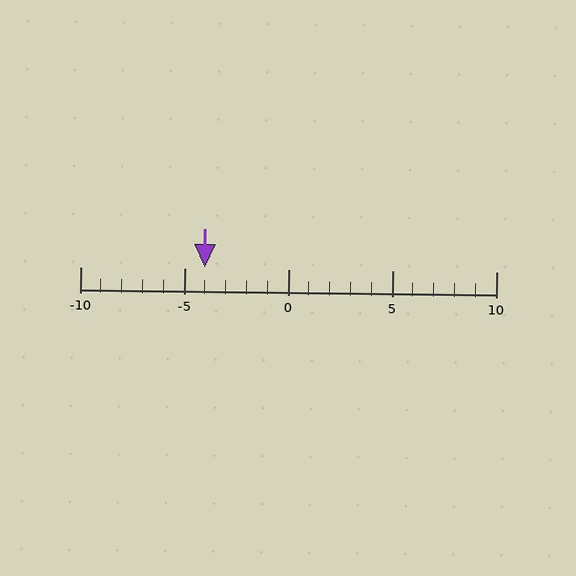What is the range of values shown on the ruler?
The ruler shows values from -10 to 10.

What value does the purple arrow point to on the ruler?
The purple arrow points to approximately -4.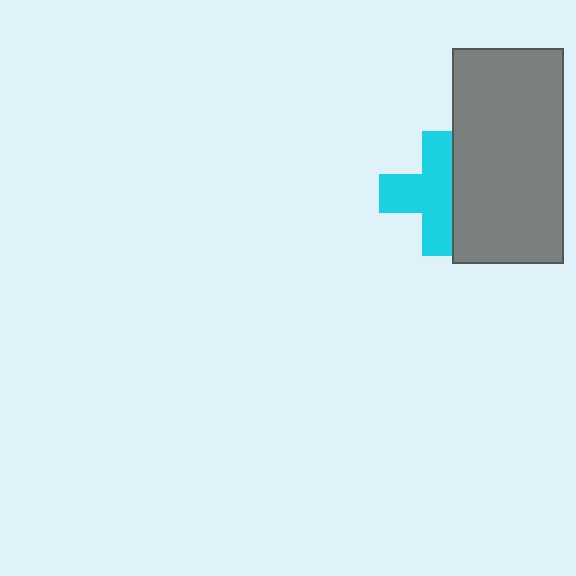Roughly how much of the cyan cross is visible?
About half of it is visible (roughly 65%).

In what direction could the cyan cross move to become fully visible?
The cyan cross could move left. That would shift it out from behind the gray rectangle entirely.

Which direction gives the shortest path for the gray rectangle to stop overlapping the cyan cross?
Moving right gives the shortest separation.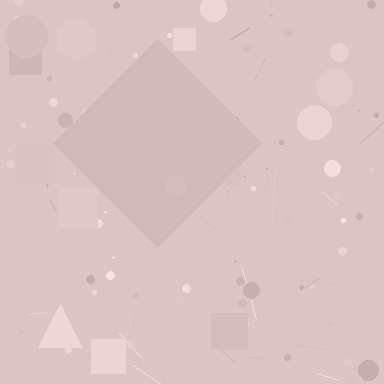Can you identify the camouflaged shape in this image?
The camouflaged shape is a diamond.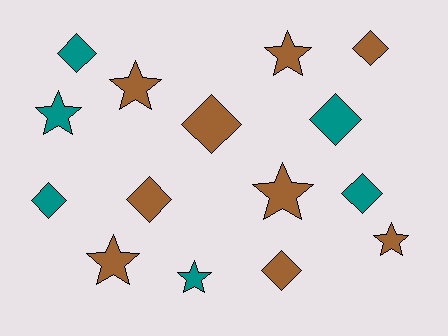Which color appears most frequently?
Brown, with 9 objects.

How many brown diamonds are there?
There are 4 brown diamonds.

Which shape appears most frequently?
Diamond, with 8 objects.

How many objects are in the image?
There are 15 objects.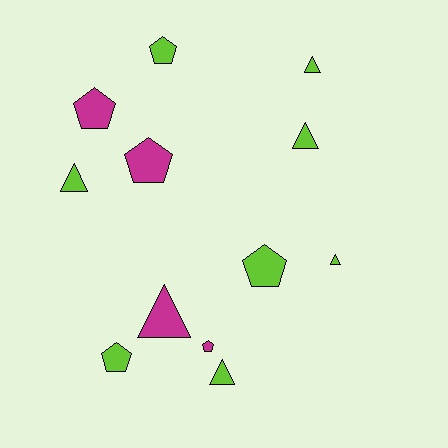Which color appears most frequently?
Lime, with 8 objects.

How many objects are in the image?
There are 12 objects.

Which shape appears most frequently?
Triangle, with 6 objects.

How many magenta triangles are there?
There is 1 magenta triangle.